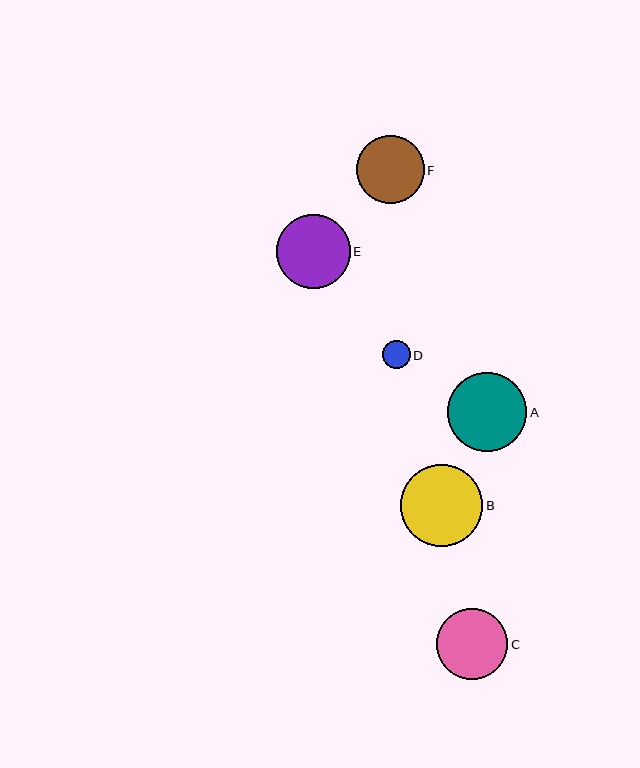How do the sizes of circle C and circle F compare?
Circle C and circle F are approximately the same size.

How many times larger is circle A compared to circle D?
Circle A is approximately 2.8 times the size of circle D.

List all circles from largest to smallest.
From largest to smallest: B, A, E, C, F, D.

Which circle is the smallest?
Circle D is the smallest with a size of approximately 28 pixels.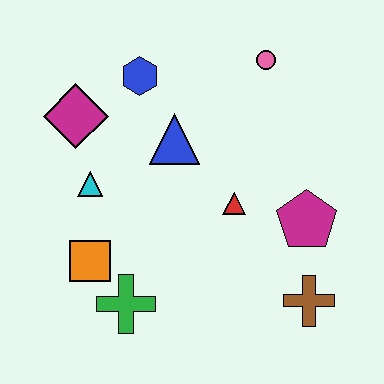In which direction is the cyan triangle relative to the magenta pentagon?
The cyan triangle is to the left of the magenta pentagon.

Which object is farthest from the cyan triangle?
The brown cross is farthest from the cyan triangle.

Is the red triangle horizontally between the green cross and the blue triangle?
No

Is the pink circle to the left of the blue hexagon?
No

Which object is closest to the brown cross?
The magenta pentagon is closest to the brown cross.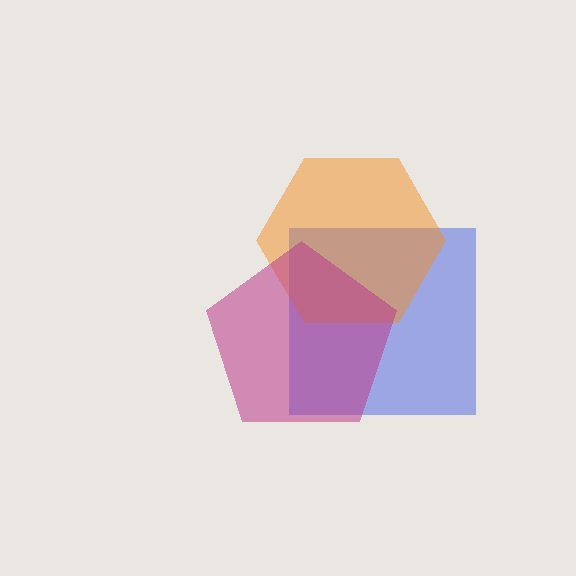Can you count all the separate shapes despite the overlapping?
Yes, there are 3 separate shapes.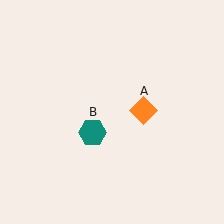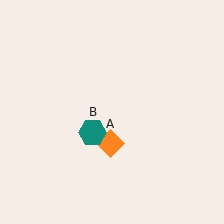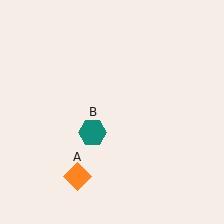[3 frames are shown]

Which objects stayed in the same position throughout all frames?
Teal hexagon (object B) remained stationary.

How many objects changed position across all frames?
1 object changed position: orange diamond (object A).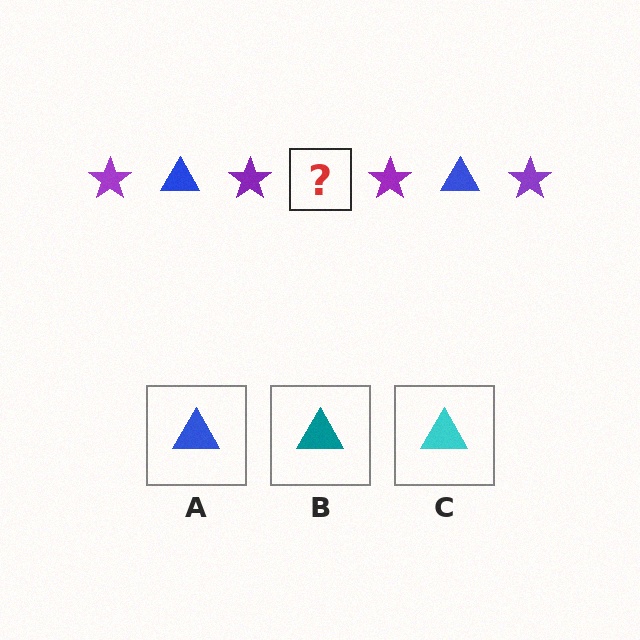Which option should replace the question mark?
Option A.